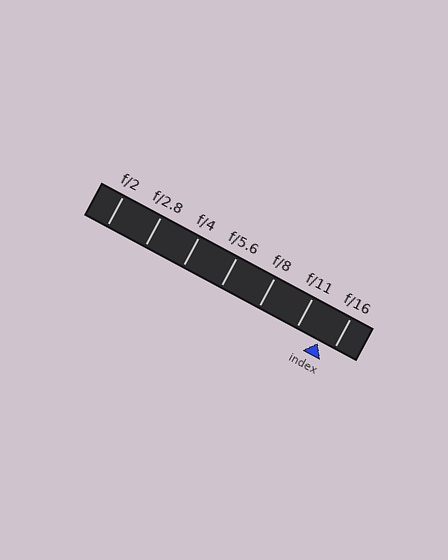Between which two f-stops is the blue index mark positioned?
The index mark is between f/11 and f/16.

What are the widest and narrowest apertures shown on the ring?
The widest aperture shown is f/2 and the narrowest is f/16.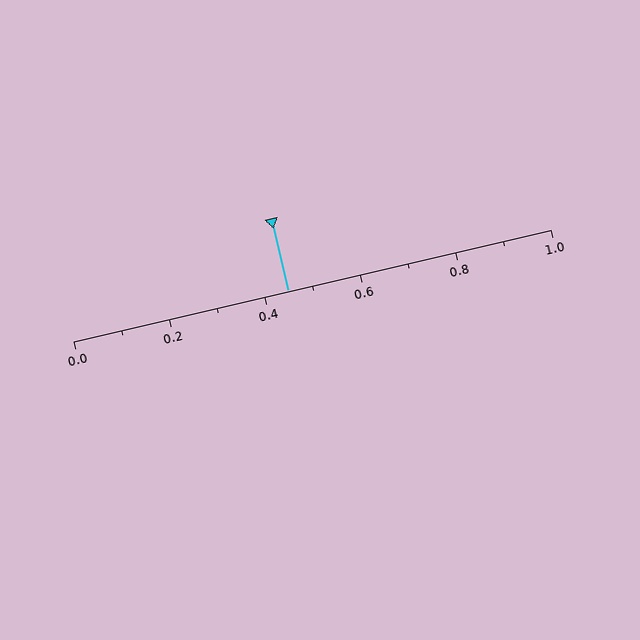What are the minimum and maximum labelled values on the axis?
The axis runs from 0.0 to 1.0.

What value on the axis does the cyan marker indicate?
The marker indicates approximately 0.45.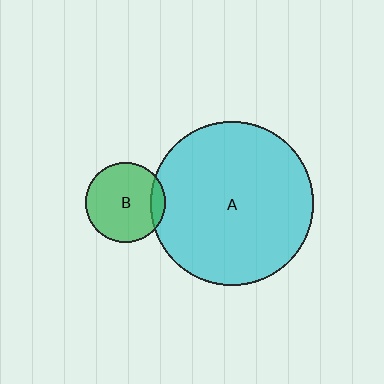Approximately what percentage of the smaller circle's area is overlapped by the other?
Approximately 10%.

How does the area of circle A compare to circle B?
Approximately 4.2 times.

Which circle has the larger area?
Circle A (cyan).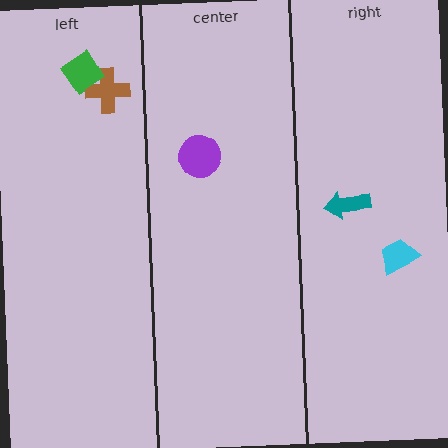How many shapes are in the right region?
2.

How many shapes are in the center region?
1.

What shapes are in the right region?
The cyan trapezoid, the teal arrow.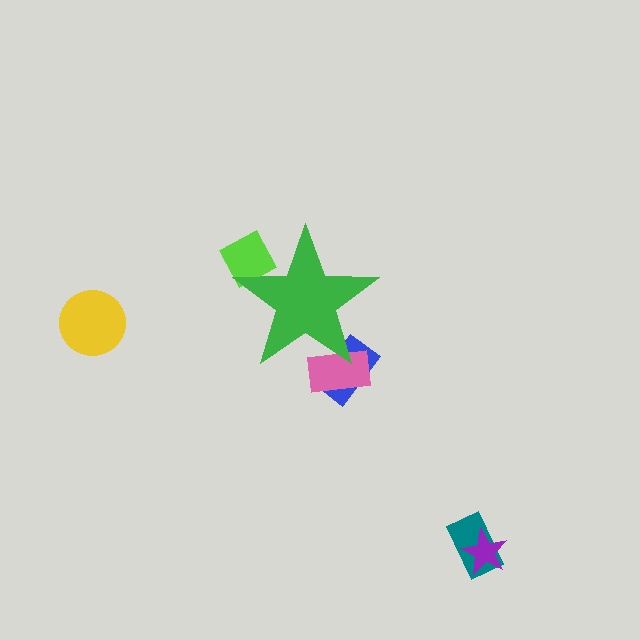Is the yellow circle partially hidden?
No, the yellow circle is fully visible.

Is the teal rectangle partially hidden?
No, the teal rectangle is fully visible.